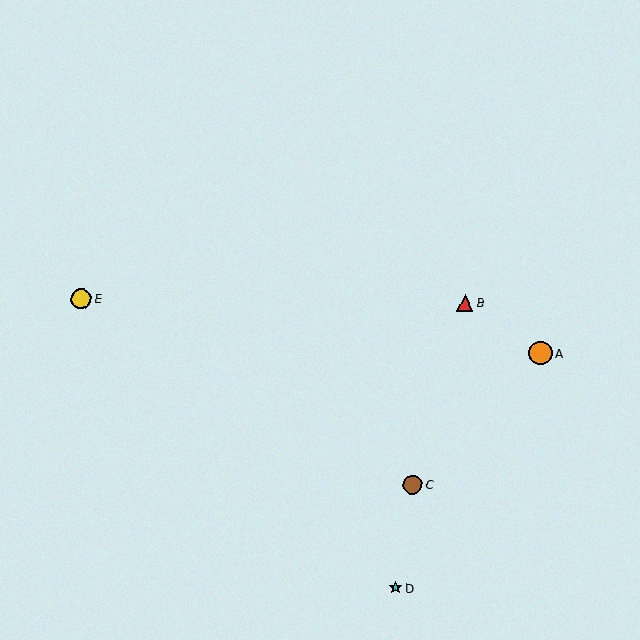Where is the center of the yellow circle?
The center of the yellow circle is at (81, 298).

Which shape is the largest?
The orange circle (labeled A) is the largest.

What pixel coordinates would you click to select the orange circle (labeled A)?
Click at (541, 353) to select the orange circle A.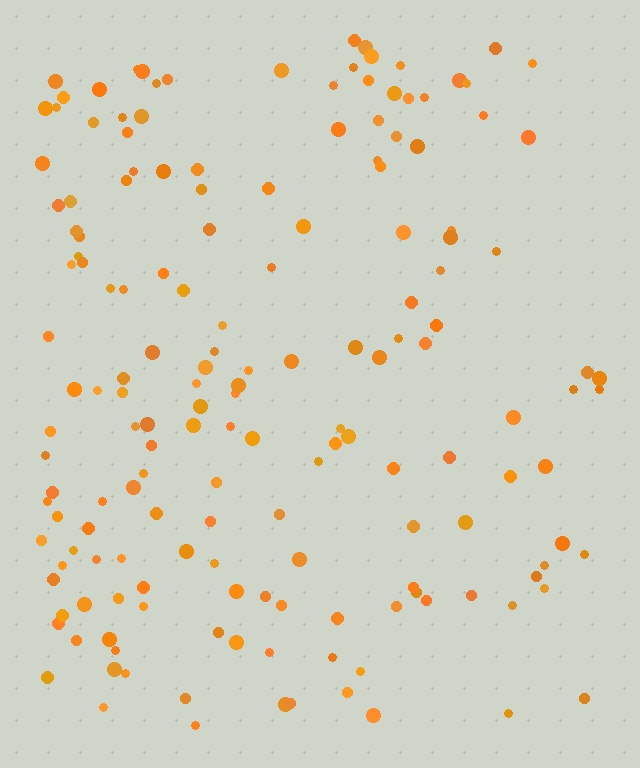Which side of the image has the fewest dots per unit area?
The right.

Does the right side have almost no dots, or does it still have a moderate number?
Still a moderate number, just noticeably fewer than the left.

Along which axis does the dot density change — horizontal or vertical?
Horizontal.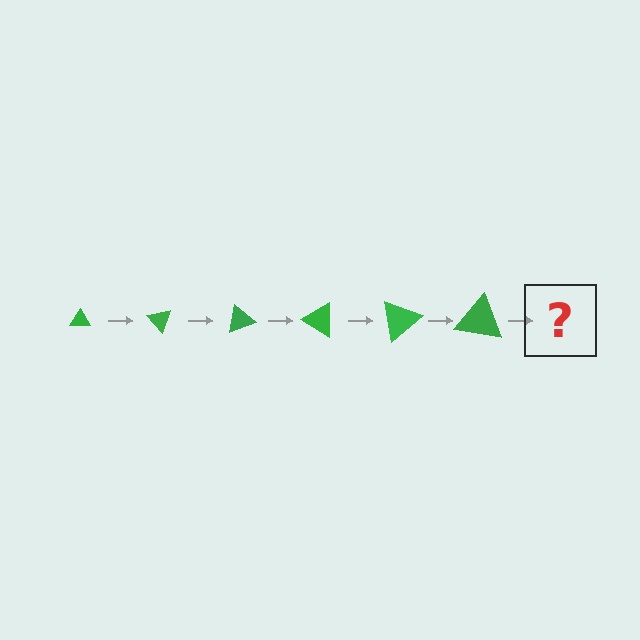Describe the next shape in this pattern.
It should be a triangle, larger than the previous one and rotated 300 degrees from the start.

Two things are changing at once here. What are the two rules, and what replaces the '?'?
The two rules are that the triangle grows larger each step and it rotates 50 degrees each step. The '?' should be a triangle, larger than the previous one and rotated 300 degrees from the start.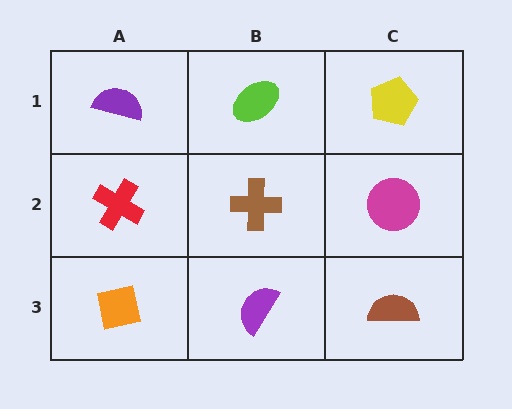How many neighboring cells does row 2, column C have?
3.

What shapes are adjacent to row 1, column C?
A magenta circle (row 2, column C), a lime ellipse (row 1, column B).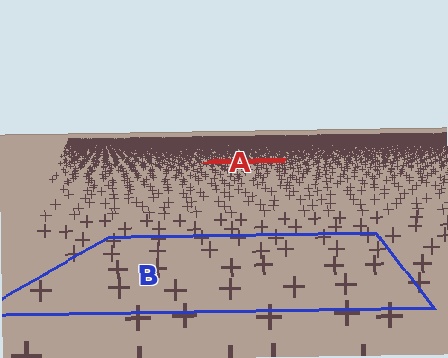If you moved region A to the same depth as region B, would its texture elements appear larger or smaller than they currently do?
They would appear larger. At a closer depth, the same texture elements are projected at a bigger on-screen size.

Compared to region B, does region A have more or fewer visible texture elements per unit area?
Region A has more texture elements per unit area — they are packed more densely because it is farther away.